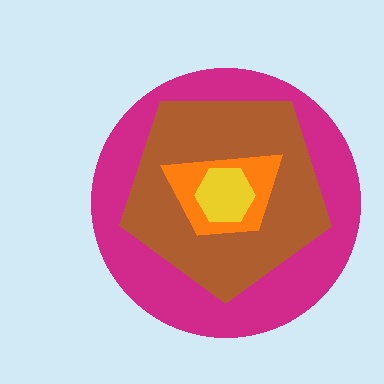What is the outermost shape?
The magenta circle.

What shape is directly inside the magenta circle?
The brown pentagon.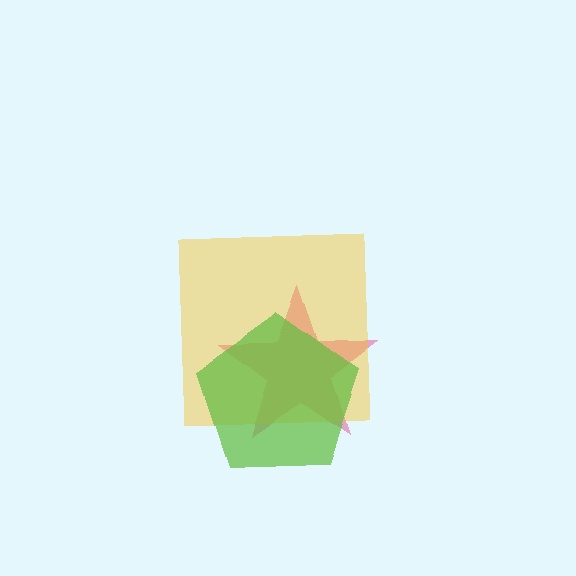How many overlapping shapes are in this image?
There are 3 overlapping shapes in the image.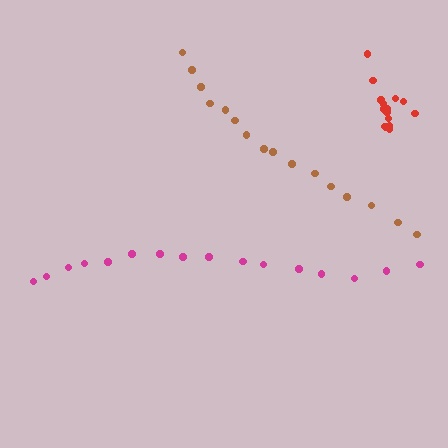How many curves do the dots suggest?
There are 3 distinct paths.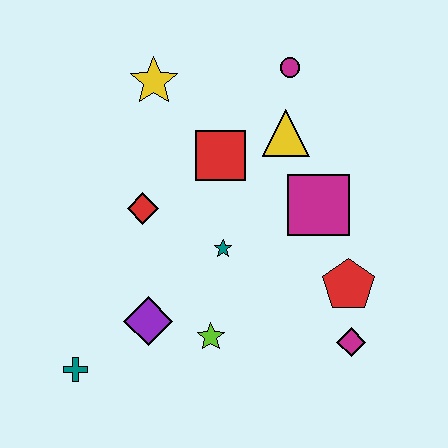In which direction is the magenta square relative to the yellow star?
The magenta square is to the right of the yellow star.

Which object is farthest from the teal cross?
The magenta circle is farthest from the teal cross.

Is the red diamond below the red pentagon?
No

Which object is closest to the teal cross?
The purple diamond is closest to the teal cross.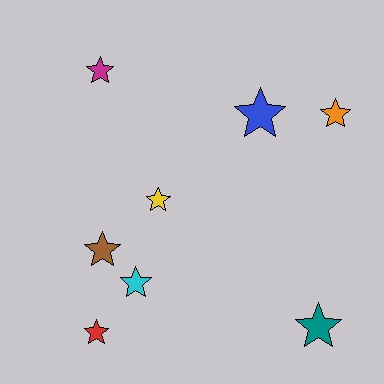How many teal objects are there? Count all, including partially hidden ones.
There is 1 teal object.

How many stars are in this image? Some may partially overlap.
There are 8 stars.